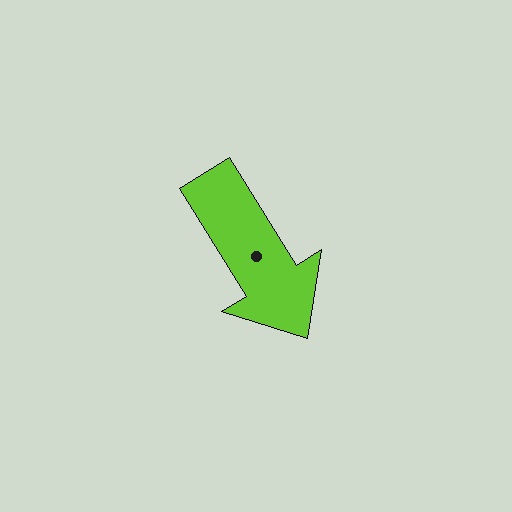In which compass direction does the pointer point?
Southeast.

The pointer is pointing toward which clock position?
Roughly 5 o'clock.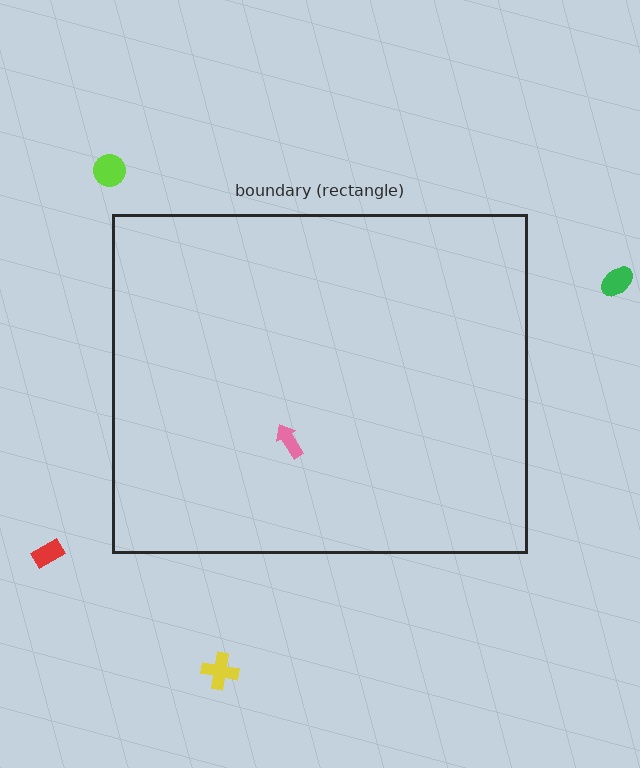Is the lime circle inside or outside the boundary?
Outside.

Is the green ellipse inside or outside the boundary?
Outside.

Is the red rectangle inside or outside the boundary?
Outside.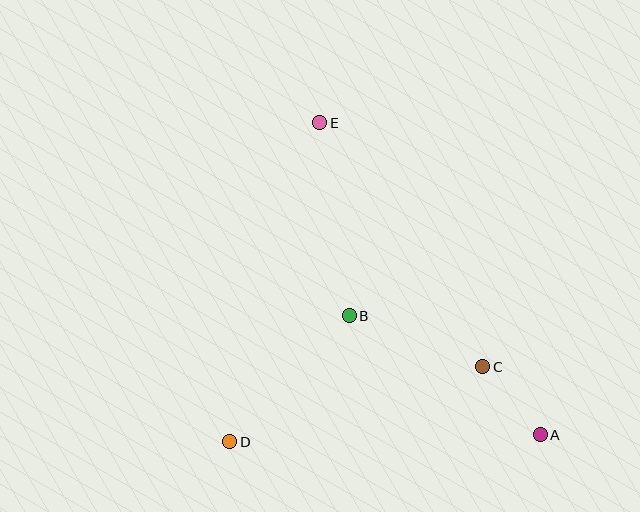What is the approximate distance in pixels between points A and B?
The distance between A and B is approximately 225 pixels.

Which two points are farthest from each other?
Points A and E are farthest from each other.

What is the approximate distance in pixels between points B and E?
The distance between B and E is approximately 196 pixels.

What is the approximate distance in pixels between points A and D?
The distance between A and D is approximately 311 pixels.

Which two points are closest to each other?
Points A and C are closest to each other.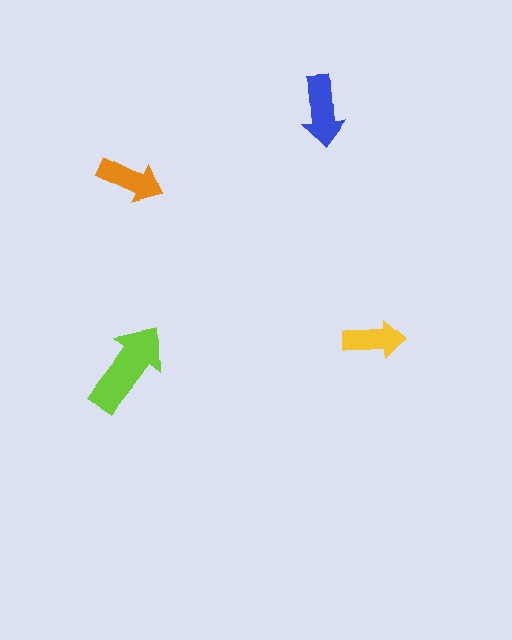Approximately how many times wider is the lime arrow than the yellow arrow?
About 1.5 times wider.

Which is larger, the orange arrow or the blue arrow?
The blue one.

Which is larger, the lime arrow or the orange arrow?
The lime one.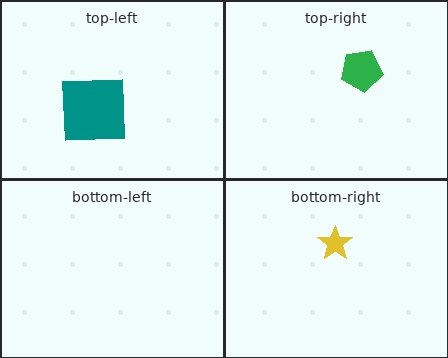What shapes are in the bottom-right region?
The yellow star.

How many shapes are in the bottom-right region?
1.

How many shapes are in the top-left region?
1.